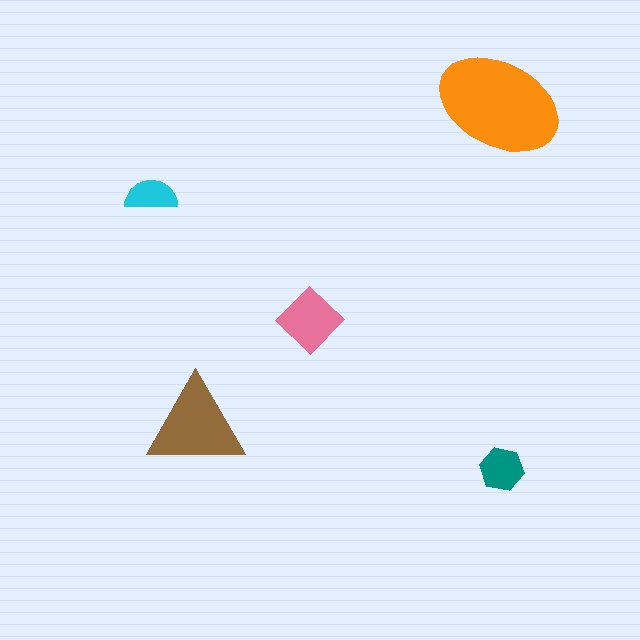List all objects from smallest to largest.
The cyan semicircle, the teal hexagon, the pink diamond, the brown triangle, the orange ellipse.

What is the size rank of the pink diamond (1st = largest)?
3rd.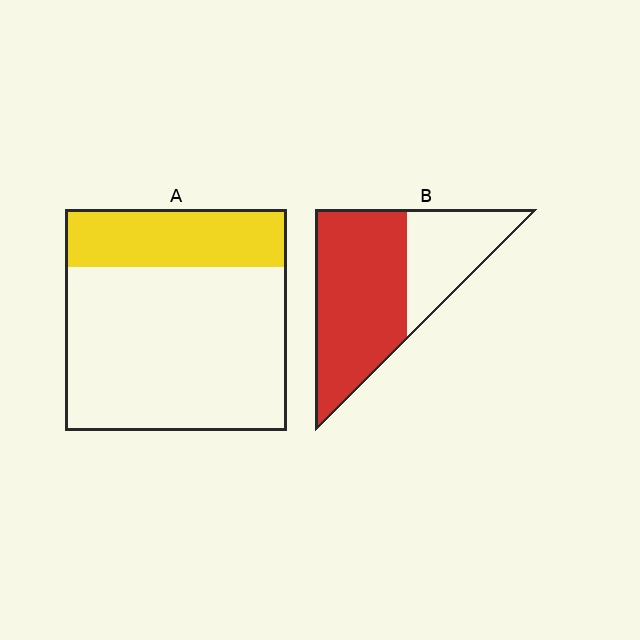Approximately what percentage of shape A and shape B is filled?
A is approximately 25% and B is approximately 65%.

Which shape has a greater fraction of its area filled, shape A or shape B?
Shape B.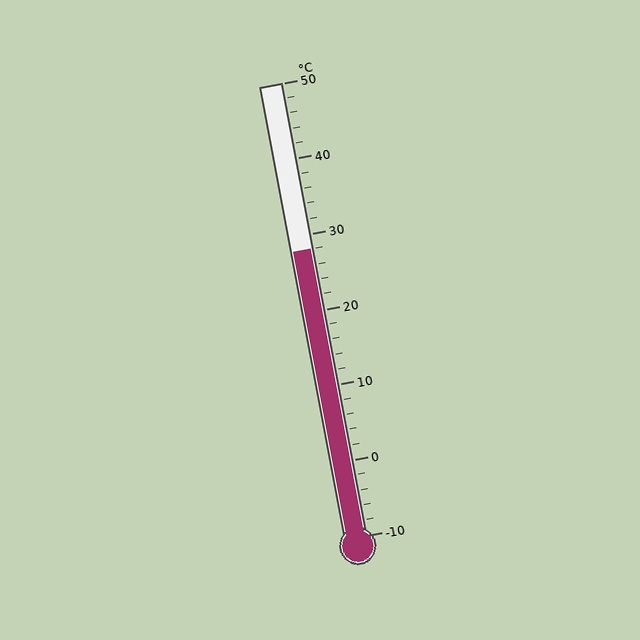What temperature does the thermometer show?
The thermometer shows approximately 28°C.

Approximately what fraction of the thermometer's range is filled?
The thermometer is filled to approximately 65% of its range.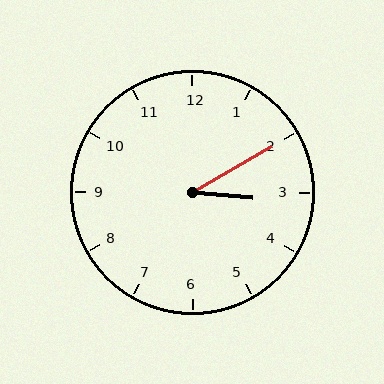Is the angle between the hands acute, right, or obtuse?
It is acute.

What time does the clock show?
3:10.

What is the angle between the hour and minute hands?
Approximately 35 degrees.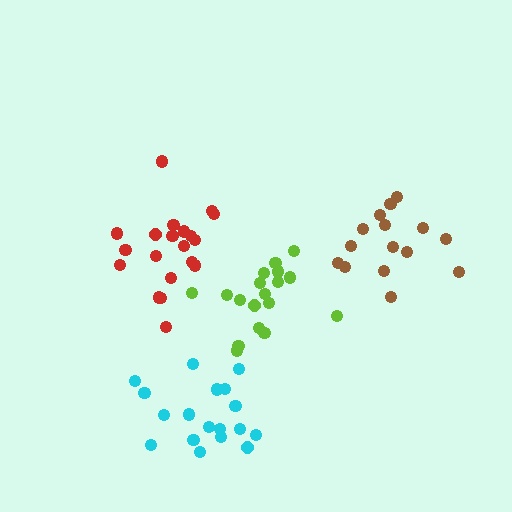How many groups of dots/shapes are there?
There are 4 groups.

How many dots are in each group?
Group 1: 15 dots, Group 2: 18 dots, Group 3: 20 dots, Group 4: 18 dots (71 total).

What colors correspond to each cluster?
The clusters are colored: brown, cyan, red, lime.